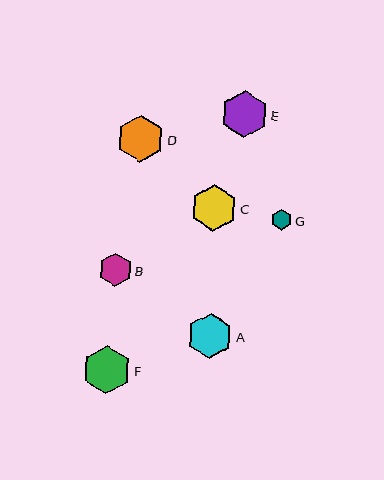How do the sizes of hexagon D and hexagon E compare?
Hexagon D and hexagon E are approximately the same size.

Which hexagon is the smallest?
Hexagon G is the smallest with a size of approximately 21 pixels.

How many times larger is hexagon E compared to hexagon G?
Hexagon E is approximately 2.2 times the size of hexagon G.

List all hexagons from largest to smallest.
From largest to smallest: F, D, E, C, A, B, G.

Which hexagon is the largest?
Hexagon F is the largest with a size of approximately 48 pixels.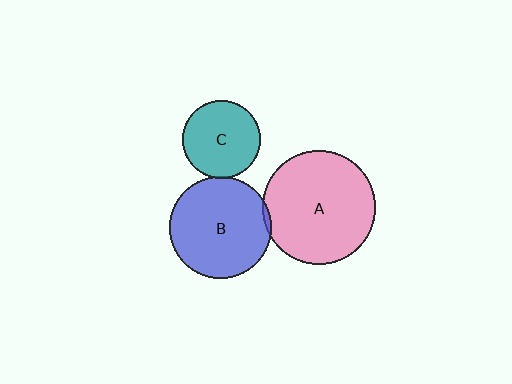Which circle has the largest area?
Circle A (pink).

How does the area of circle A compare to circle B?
Approximately 1.2 times.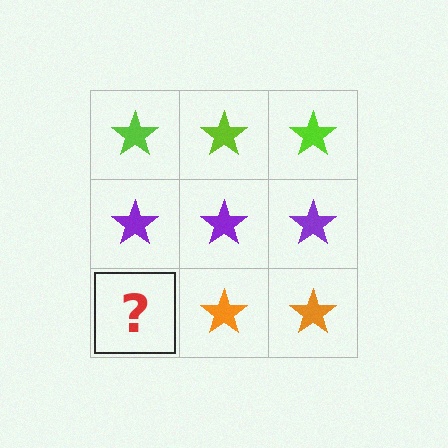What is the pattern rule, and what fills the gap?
The rule is that each row has a consistent color. The gap should be filled with an orange star.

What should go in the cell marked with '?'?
The missing cell should contain an orange star.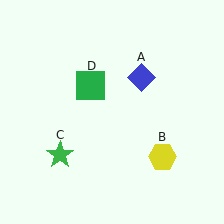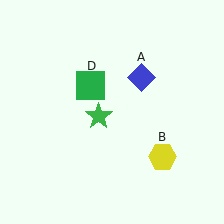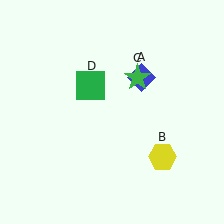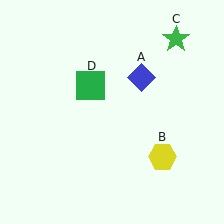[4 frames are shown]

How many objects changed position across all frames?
1 object changed position: green star (object C).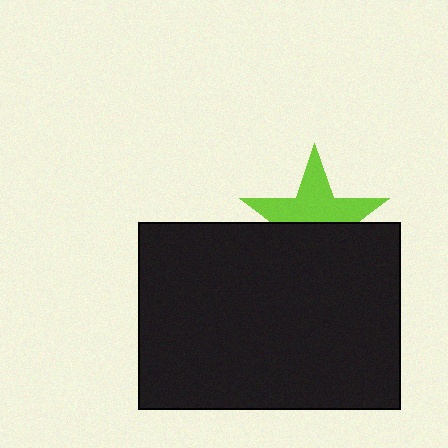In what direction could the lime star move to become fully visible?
The lime star could move up. That would shift it out from behind the black rectangle entirely.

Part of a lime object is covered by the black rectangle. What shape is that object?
It is a star.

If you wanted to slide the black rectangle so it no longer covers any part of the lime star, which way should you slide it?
Slide it down — that is the most direct way to separate the two shapes.